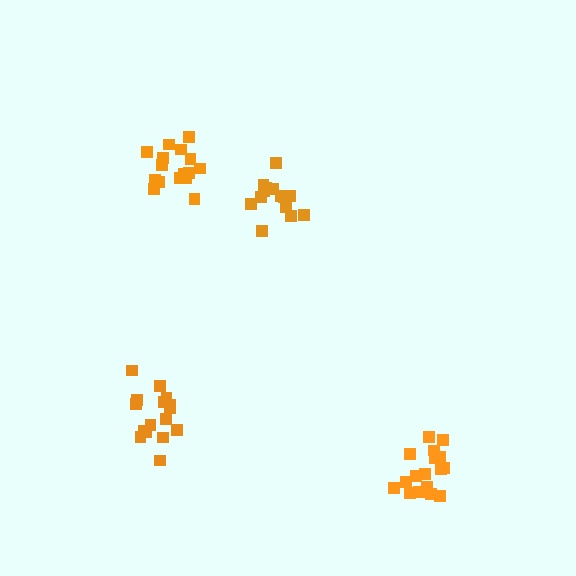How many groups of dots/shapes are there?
There are 4 groups.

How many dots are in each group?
Group 1: 14 dots, Group 2: 17 dots, Group 3: 16 dots, Group 4: 16 dots (63 total).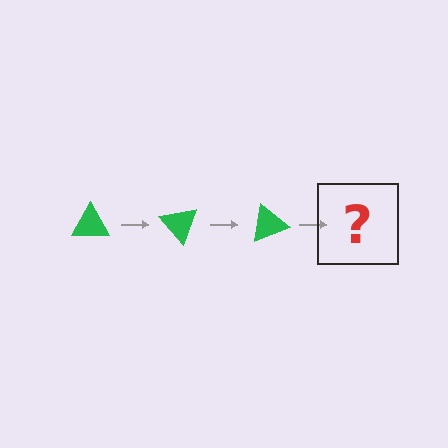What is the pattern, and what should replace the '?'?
The pattern is that the triangle rotates 50 degrees each step. The '?' should be a green triangle rotated 150 degrees.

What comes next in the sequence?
The next element should be a green triangle rotated 150 degrees.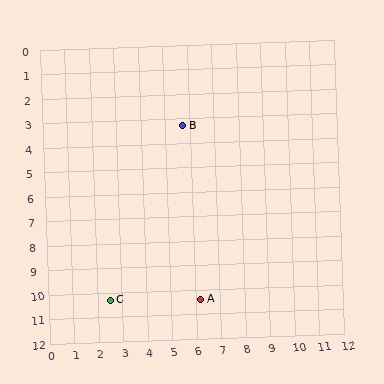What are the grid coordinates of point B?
Point B is at approximately (5.7, 3.3).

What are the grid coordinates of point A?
Point A is at approximately (6.2, 10.4).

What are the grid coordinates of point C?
Point C is at approximately (2.5, 10.3).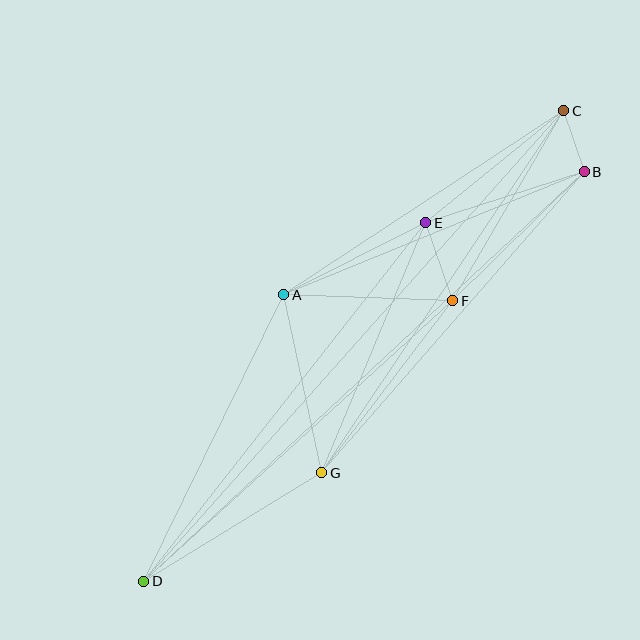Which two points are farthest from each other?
Points C and D are farthest from each other.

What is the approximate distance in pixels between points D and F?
The distance between D and F is approximately 417 pixels.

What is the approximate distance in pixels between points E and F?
The distance between E and F is approximately 83 pixels.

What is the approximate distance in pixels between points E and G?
The distance between E and G is approximately 271 pixels.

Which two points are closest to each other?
Points B and C are closest to each other.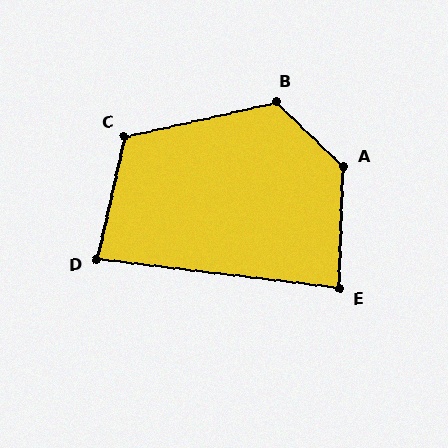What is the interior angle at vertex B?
Approximately 123 degrees (obtuse).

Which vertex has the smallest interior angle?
D, at approximately 84 degrees.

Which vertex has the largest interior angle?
A, at approximately 132 degrees.